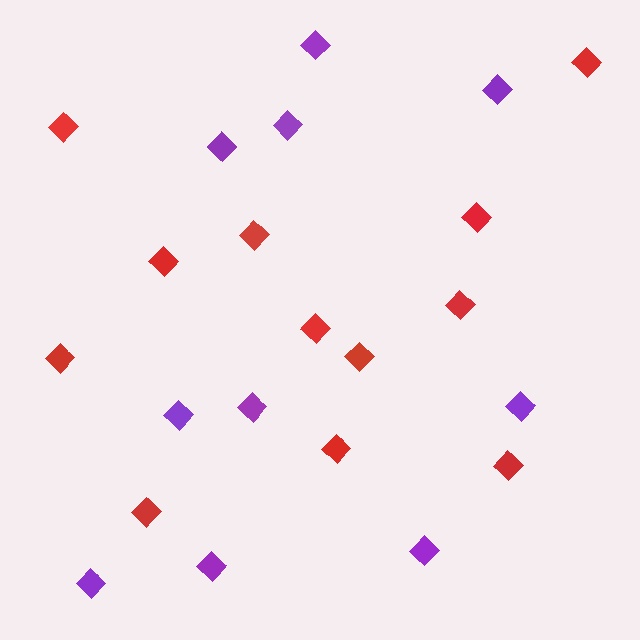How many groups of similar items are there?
There are 2 groups: one group of purple diamonds (10) and one group of red diamonds (12).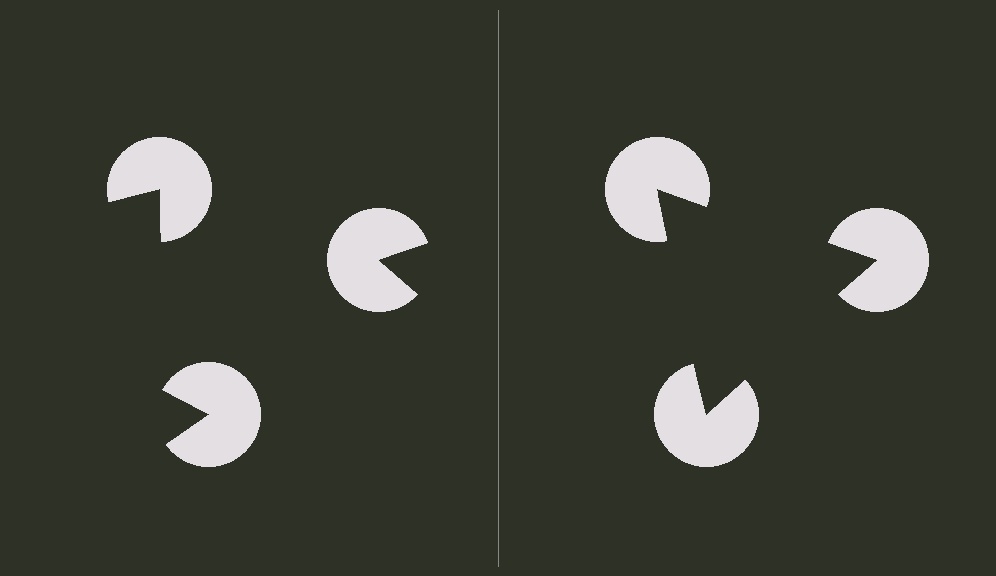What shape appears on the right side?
An illusory triangle.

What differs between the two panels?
The pac-man discs are positioned identically on both sides; only the wedge orientations differ. On the right they align to a triangle; on the left they are misaligned.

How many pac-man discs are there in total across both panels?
6 — 3 on each side.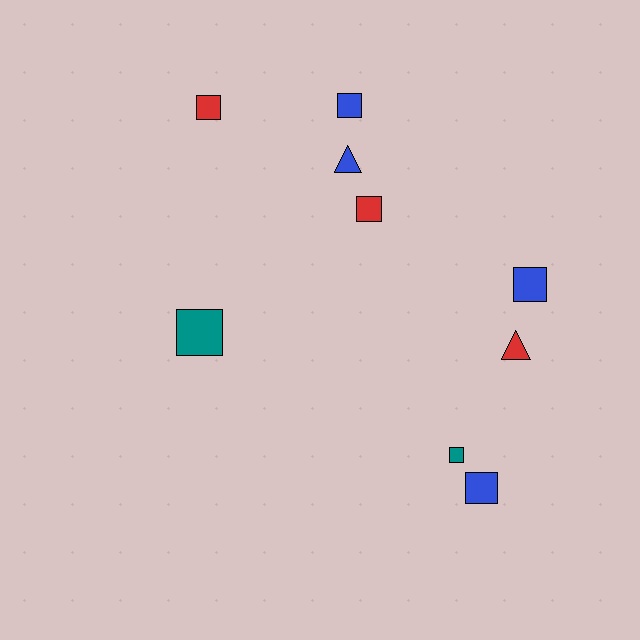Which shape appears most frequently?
Square, with 7 objects.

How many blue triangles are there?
There is 1 blue triangle.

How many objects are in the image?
There are 9 objects.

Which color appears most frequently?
Blue, with 4 objects.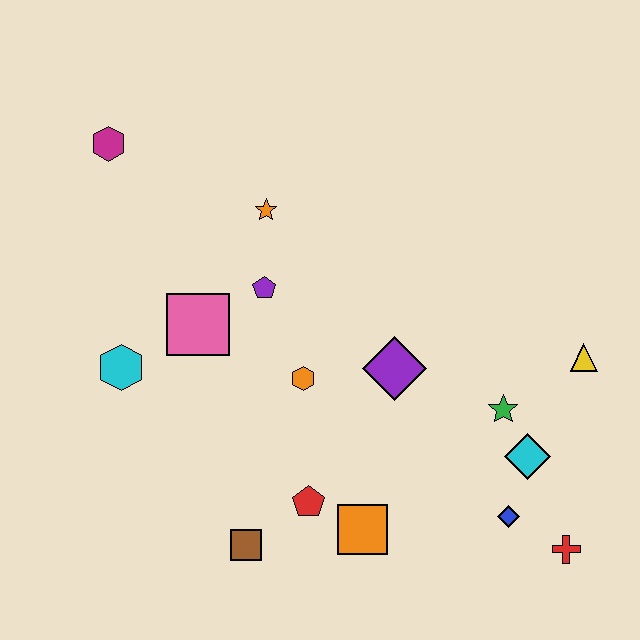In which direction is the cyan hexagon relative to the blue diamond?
The cyan hexagon is to the left of the blue diamond.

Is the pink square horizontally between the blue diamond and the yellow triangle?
No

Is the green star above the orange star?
No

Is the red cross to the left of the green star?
No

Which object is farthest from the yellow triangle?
The magenta hexagon is farthest from the yellow triangle.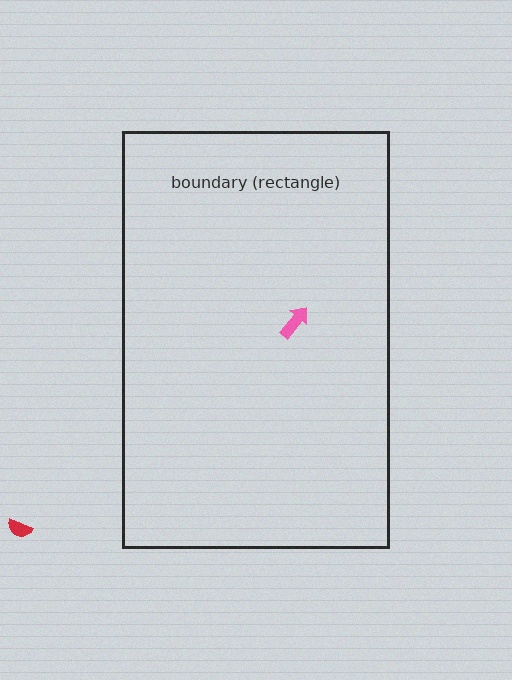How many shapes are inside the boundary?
1 inside, 1 outside.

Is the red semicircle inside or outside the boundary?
Outside.